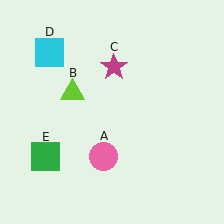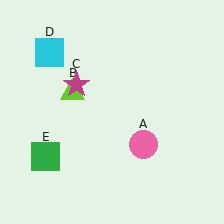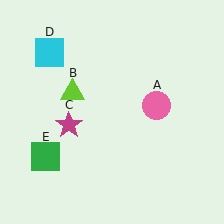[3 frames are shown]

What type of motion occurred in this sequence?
The pink circle (object A), magenta star (object C) rotated counterclockwise around the center of the scene.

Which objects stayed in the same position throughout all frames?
Lime triangle (object B) and cyan square (object D) and green square (object E) remained stationary.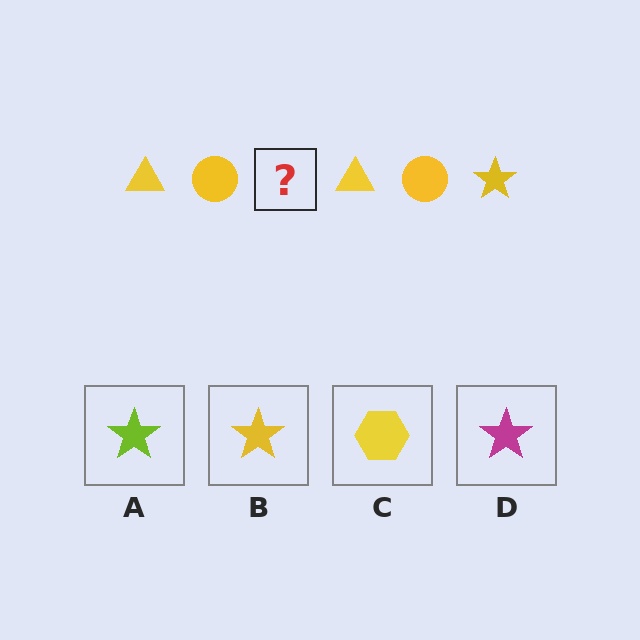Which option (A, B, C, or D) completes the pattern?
B.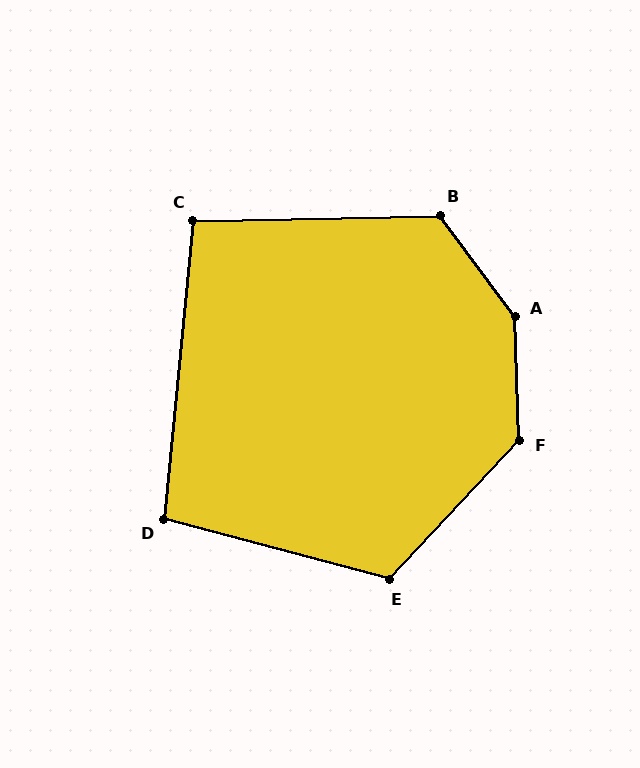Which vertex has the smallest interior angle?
C, at approximately 97 degrees.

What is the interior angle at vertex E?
Approximately 118 degrees (obtuse).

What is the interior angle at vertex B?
Approximately 126 degrees (obtuse).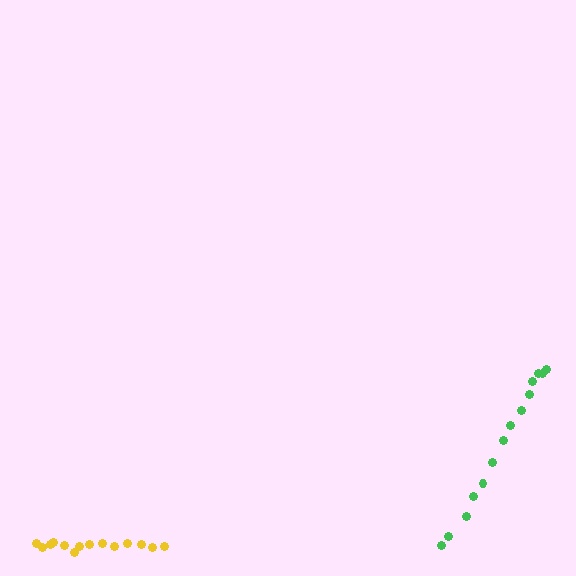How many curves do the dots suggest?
There are 2 distinct paths.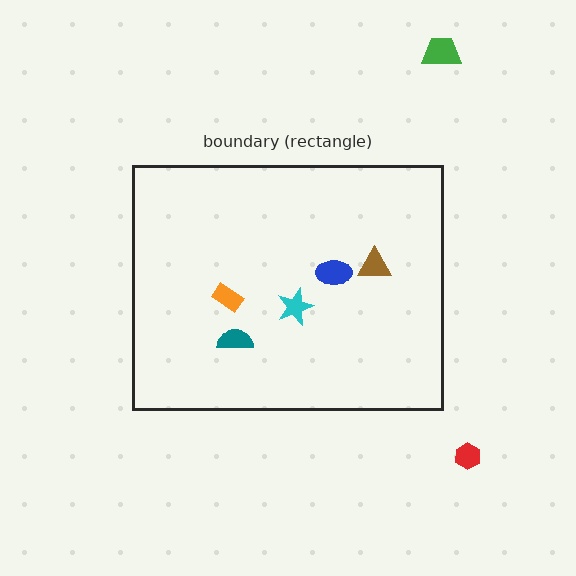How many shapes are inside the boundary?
5 inside, 2 outside.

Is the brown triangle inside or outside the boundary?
Inside.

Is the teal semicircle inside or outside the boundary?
Inside.